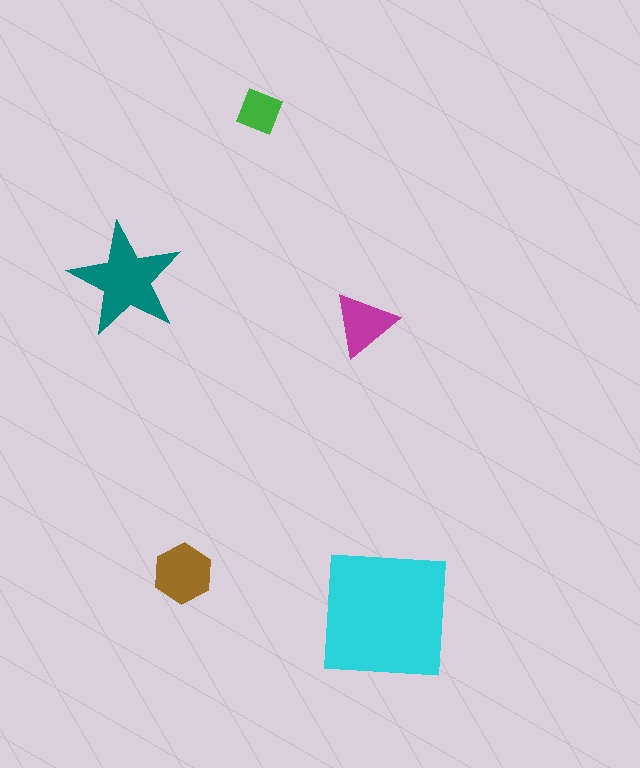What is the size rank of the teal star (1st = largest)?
2nd.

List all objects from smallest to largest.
The green diamond, the magenta triangle, the brown hexagon, the teal star, the cyan square.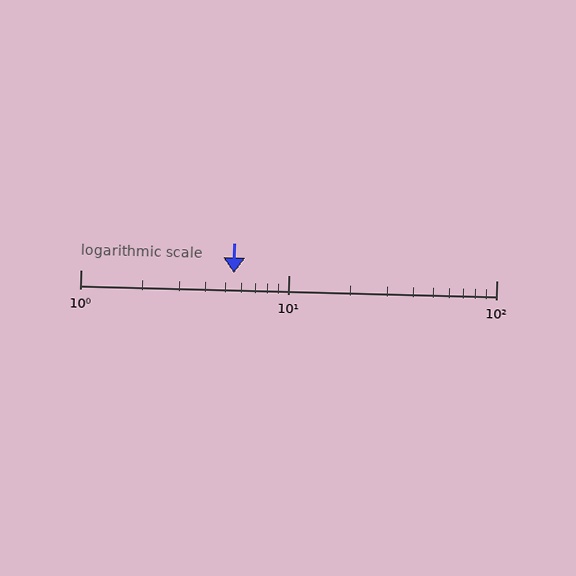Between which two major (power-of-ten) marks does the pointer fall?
The pointer is between 1 and 10.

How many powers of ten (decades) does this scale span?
The scale spans 2 decades, from 1 to 100.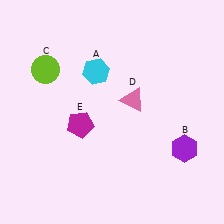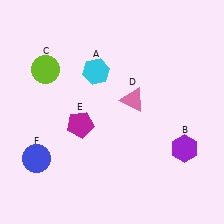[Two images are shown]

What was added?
A blue circle (F) was added in Image 2.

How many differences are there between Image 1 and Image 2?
There is 1 difference between the two images.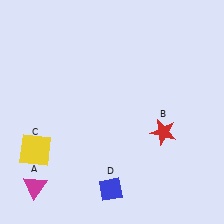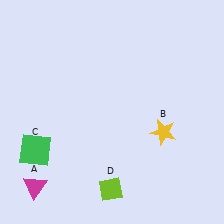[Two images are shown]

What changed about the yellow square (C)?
In Image 1, C is yellow. In Image 2, it changed to green.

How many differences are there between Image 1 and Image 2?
There are 3 differences between the two images.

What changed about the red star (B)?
In Image 1, B is red. In Image 2, it changed to yellow.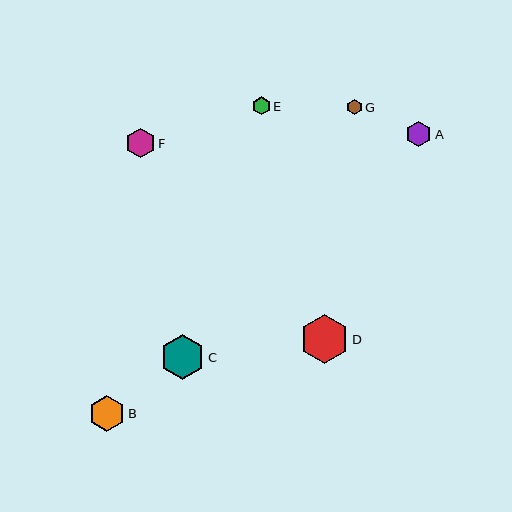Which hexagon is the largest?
Hexagon D is the largest with a size of approximately 49 pixels.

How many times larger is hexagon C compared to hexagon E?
Hexagon C is approximately 2.5 times the size of hexagon E.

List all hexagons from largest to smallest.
From largest to smallest: D, C, B, F, A, E, G.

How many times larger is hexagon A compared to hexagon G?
Hexagon A is approximately 1.6 times the size of hexagon G.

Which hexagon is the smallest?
Hexagon G is the smallest with a size of approximately 16 pixels.